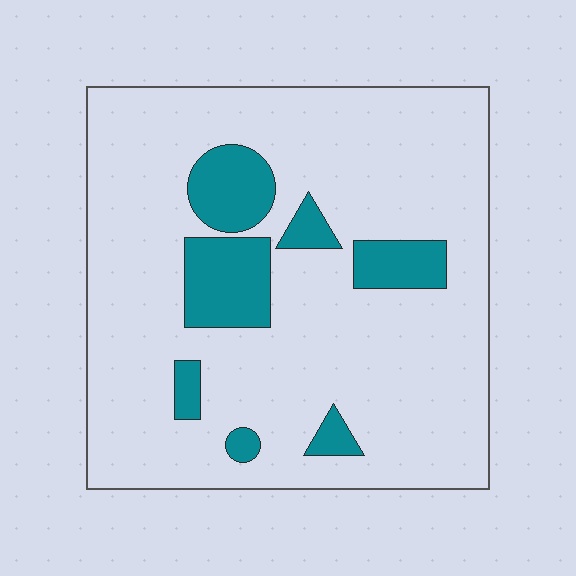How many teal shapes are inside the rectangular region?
7.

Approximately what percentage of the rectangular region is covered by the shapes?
Approximately 15%.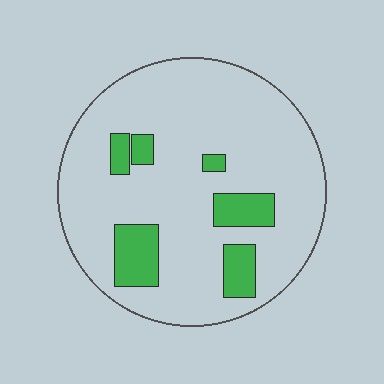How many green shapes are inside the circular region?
6.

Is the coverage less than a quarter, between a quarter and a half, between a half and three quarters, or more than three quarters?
Less than a quarter.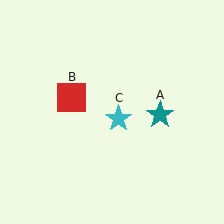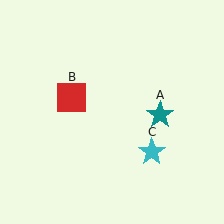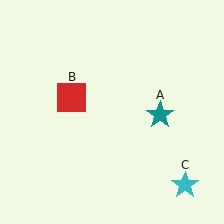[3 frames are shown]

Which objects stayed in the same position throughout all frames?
Teal star (object A) and red square (object B) remained stationary.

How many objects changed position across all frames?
1 object changed position: cyan star (object C).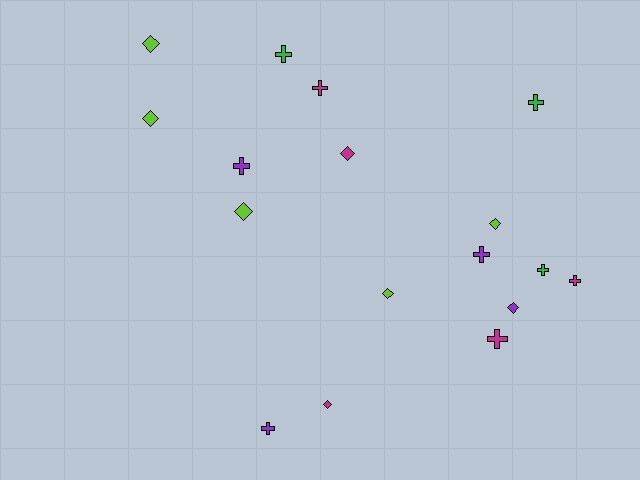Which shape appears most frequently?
Cross, with 9 objects.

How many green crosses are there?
There are 3 green crosses.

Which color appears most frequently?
Lime, with 5 objects.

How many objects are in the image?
There are 17 objects.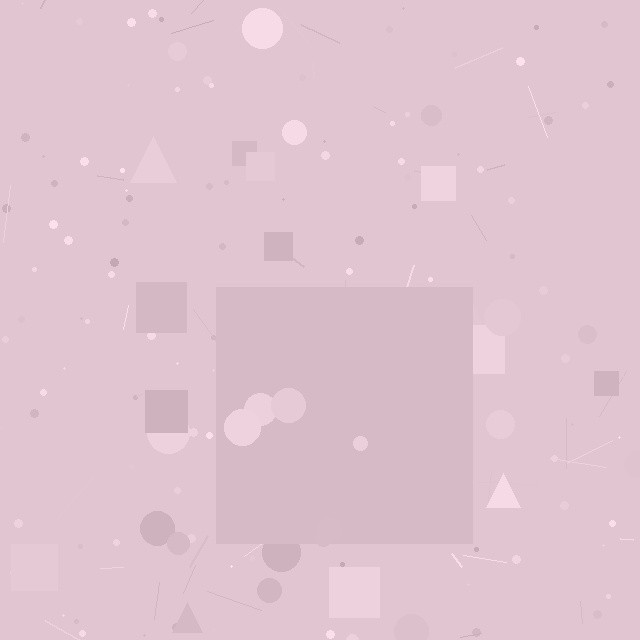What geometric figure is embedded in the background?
A square is embedded in the background.